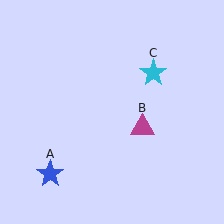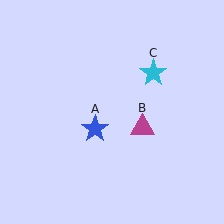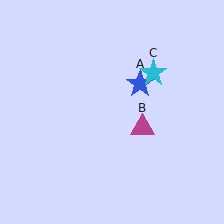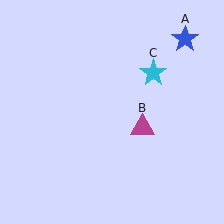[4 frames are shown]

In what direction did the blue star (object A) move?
The blue star (object A) moved up and to the right.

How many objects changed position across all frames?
1 object changed position: blue star (object A).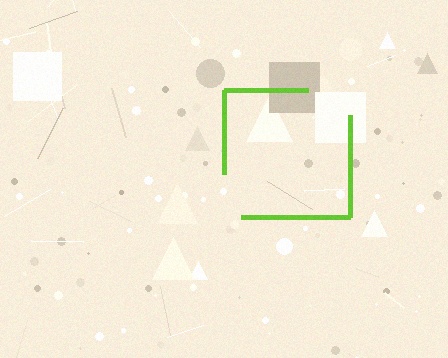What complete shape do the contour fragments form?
The contour fragments form a square.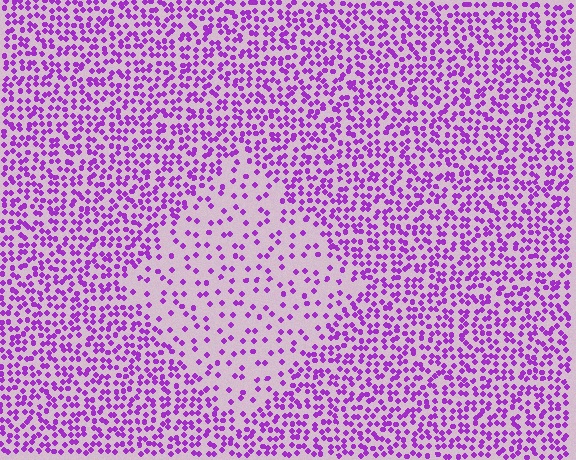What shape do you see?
I see a diamond.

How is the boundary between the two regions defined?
The boundary is defined by a change in element density (approximately 2.5x ratio). All elements are the same color, size, and shape.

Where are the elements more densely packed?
The elements are more densely packed outside the diamond boundary.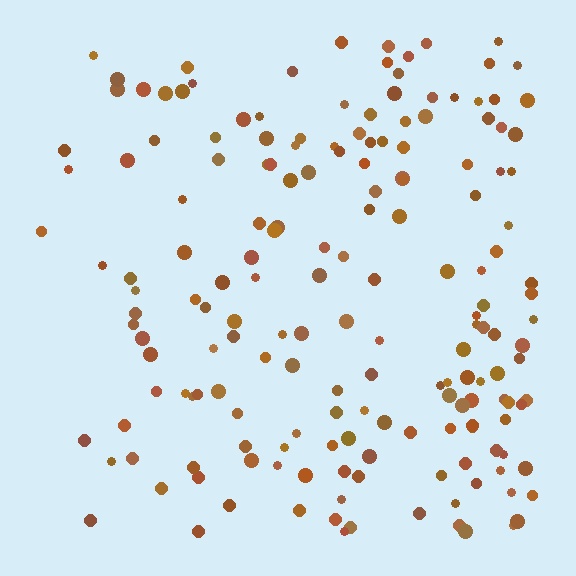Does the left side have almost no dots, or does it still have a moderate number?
Still a moderate number, just noticeably fewer than the right.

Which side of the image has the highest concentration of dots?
The right.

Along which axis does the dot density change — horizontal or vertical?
Horizontal.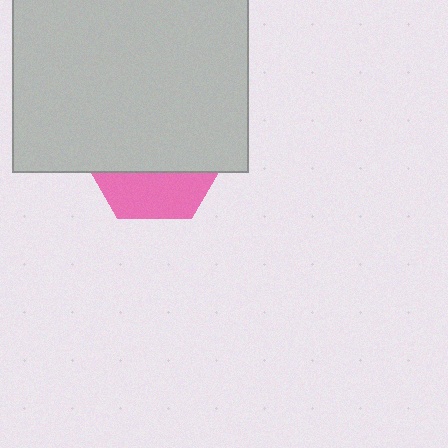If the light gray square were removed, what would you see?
You would see the complete pink hexagon.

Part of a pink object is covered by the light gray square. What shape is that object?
It is a hexagon.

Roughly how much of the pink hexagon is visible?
A small part of it is visible (roughly 32%).